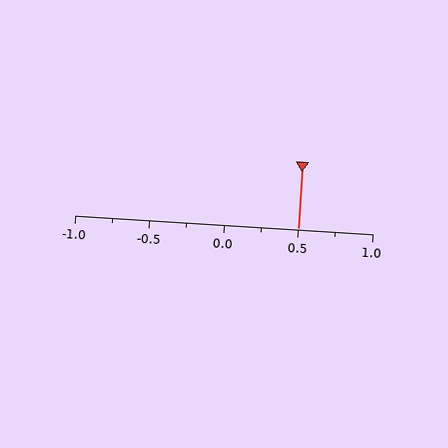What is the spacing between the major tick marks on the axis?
The major ticks are spaced 0.5 apart.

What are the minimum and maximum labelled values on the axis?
The axis runs from -1.0 to 1.0.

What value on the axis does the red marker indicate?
The marker indicates approximately 0.5.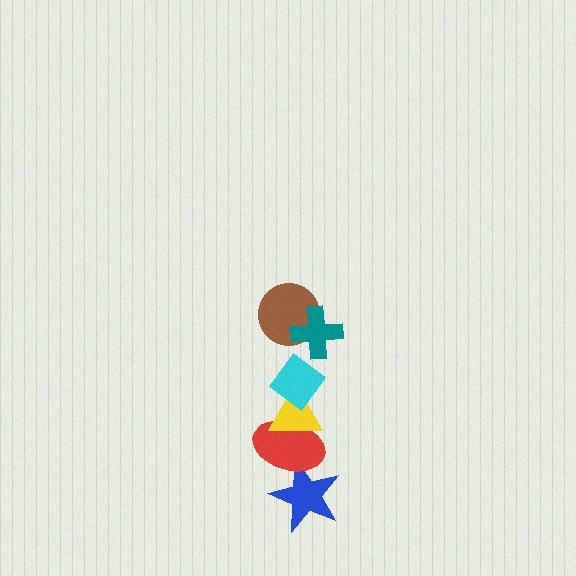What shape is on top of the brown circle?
The teal cross is on top of the brown circle.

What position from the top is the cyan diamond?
The cyan diamond is 3rd from the top.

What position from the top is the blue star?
The blue star is 6th from the top.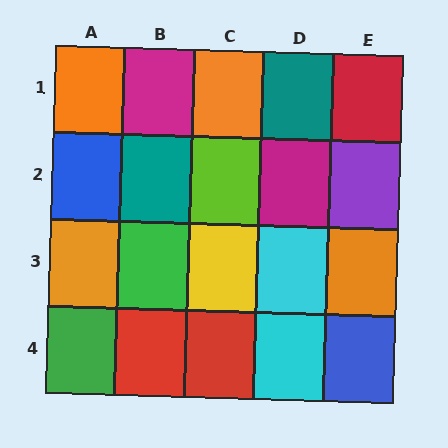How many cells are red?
3 cells are red.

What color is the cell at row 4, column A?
Green.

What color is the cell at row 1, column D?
Teal.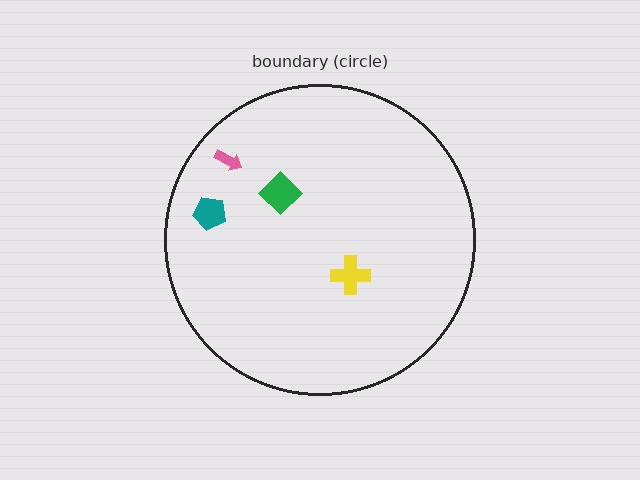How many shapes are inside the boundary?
4 inside, 0 outside.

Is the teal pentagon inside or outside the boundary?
Inside.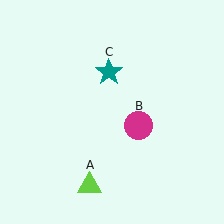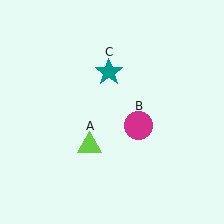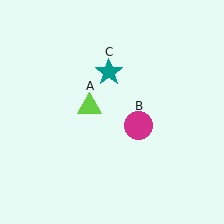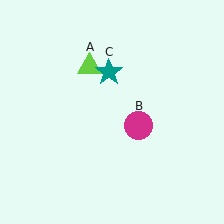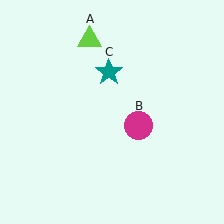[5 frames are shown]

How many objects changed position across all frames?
1 object changed position: lime triangle (object A).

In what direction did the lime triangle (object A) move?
The lime triangle (object A) moved up.